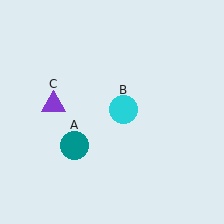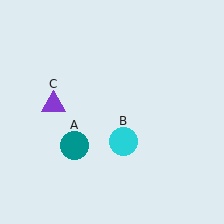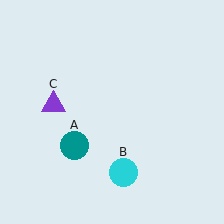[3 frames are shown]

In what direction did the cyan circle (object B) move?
The cyan circle (object B) moved down.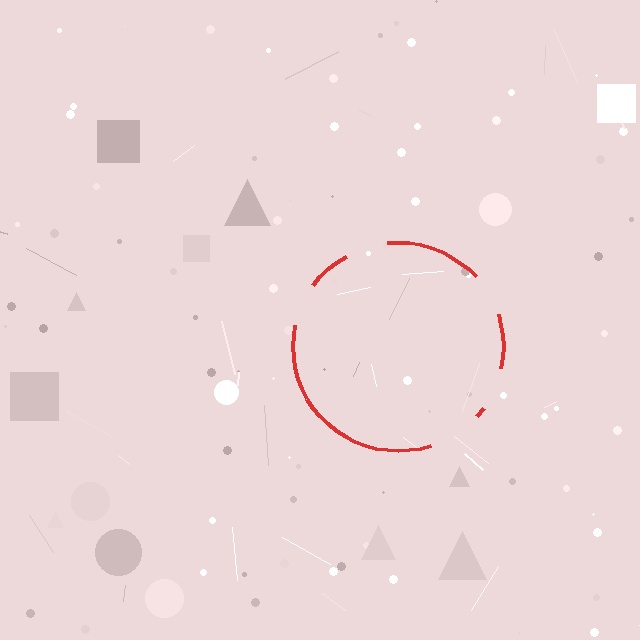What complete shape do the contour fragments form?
The contour fragments form a circle.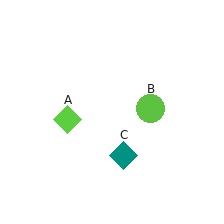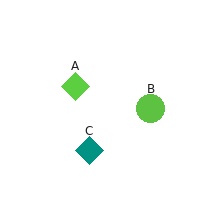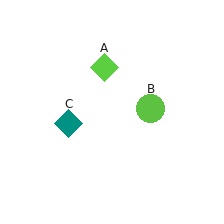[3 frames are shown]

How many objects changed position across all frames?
2 objects changed position: lime diamond (object A), teal diamond (object C).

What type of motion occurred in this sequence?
The lime diamond (object A), teal diamond (object C) rotated clockwise around the center of the scene.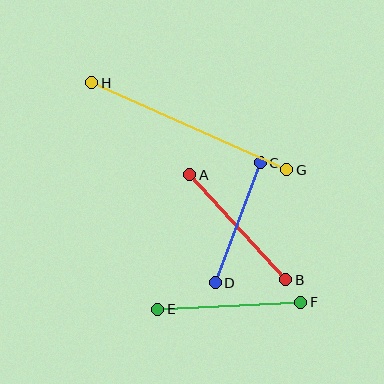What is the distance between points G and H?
The distance is approximately 214 pixels.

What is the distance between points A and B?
The distance is approximately 142 pixels.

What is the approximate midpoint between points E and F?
The midpoint is at approximately (229, 306) pixels.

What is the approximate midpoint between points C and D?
The midpoint is at approximately (238, 223) pixels.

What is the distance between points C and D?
The distance is approximately 128 pixels.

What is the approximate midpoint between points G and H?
The midpoint is at approximately (189, 126) pixels.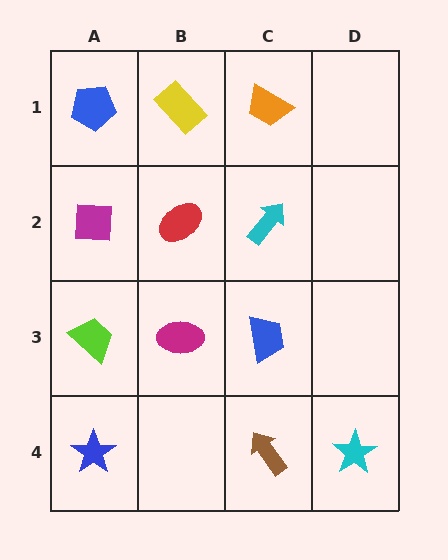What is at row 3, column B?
A magenta ellipse.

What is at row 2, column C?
A cyan arrow.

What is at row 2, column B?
A red ellipse.